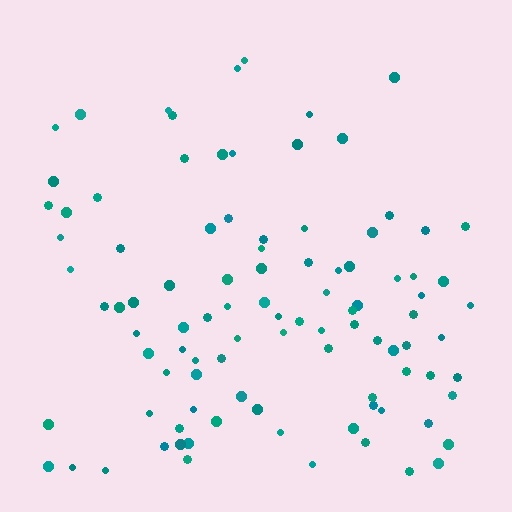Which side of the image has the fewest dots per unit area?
The top.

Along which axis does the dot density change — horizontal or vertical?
Vertical.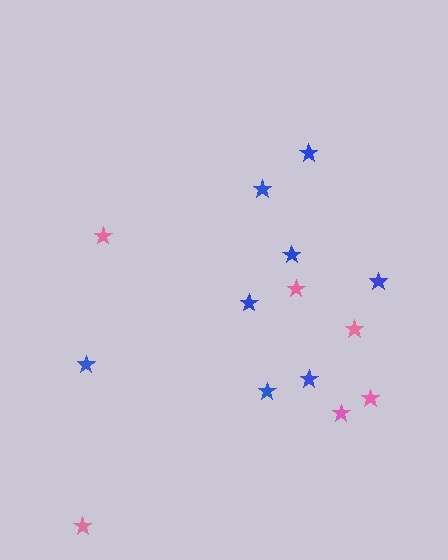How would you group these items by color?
There are 2 groups: one group of blue stars (8) and one group of pink stars (6).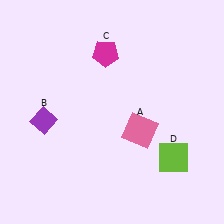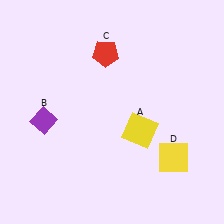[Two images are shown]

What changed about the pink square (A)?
In Image 1, A is pink. In Image 2, it changed to yellow.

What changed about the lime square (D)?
In Image 1, D is lime. In Image 2, it changed to yellow.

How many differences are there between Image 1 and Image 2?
There are 3 differences between the two images.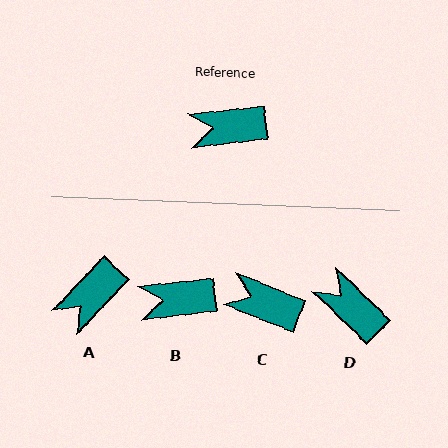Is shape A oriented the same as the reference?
No, it is off by about 41 degrees.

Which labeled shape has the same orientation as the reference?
B.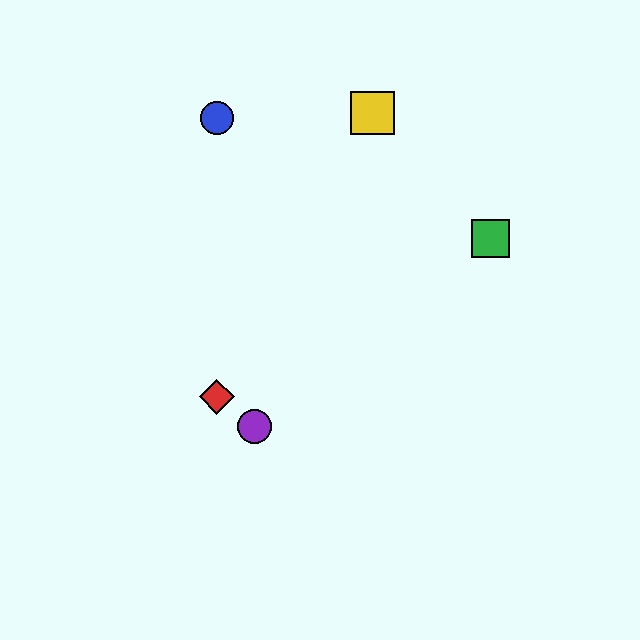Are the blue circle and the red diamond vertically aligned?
Yes, both are at x≈217.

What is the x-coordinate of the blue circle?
The blue circle is at x≈217.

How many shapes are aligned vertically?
2 shapes (the red diamond, the blue circle) are aligned vertically.